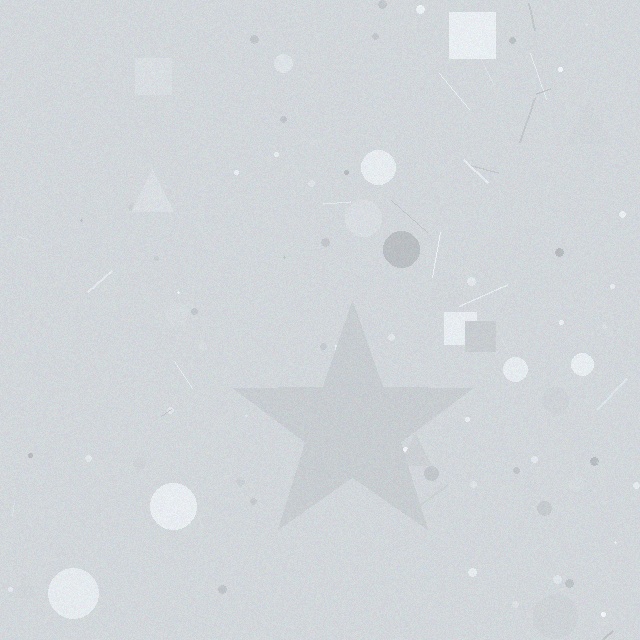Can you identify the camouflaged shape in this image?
The camouflaged shape is a star.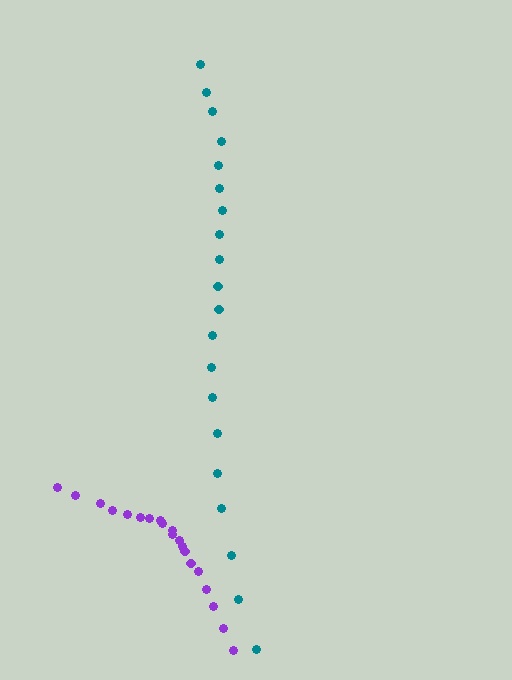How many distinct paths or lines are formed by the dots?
There are 2 distinct paths.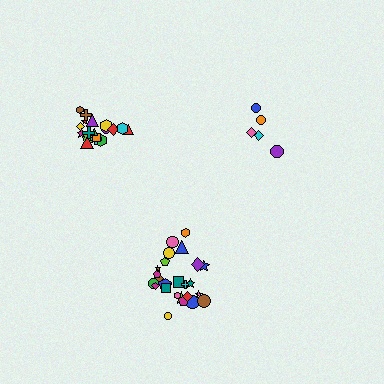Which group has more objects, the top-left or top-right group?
The top-left group.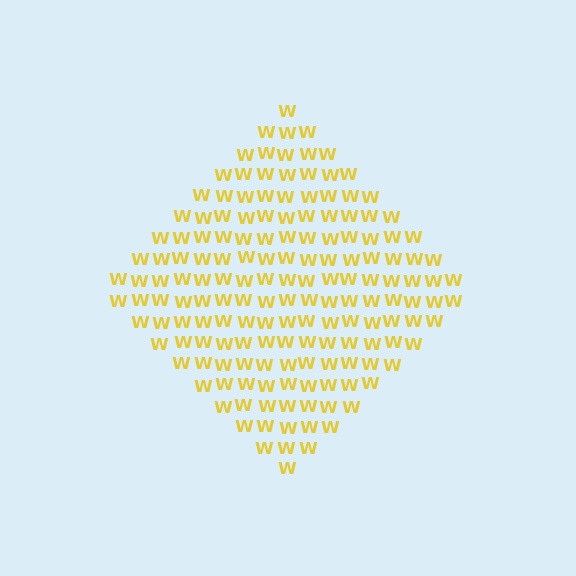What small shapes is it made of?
It is made of small letter W's.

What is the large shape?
The large shape is a diamond.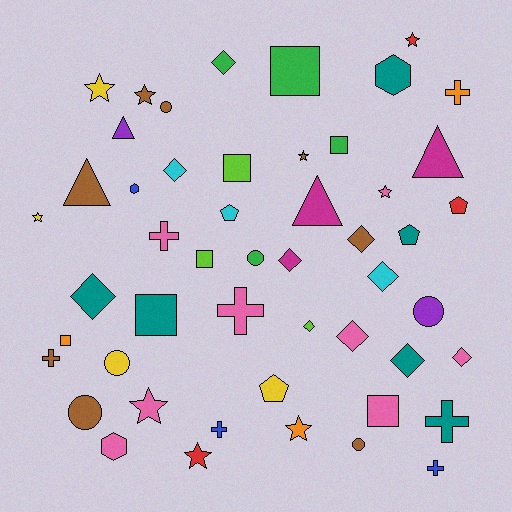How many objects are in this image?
There are 50 objects.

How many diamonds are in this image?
There are 10 diamonds.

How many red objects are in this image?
There are 3 red objects.